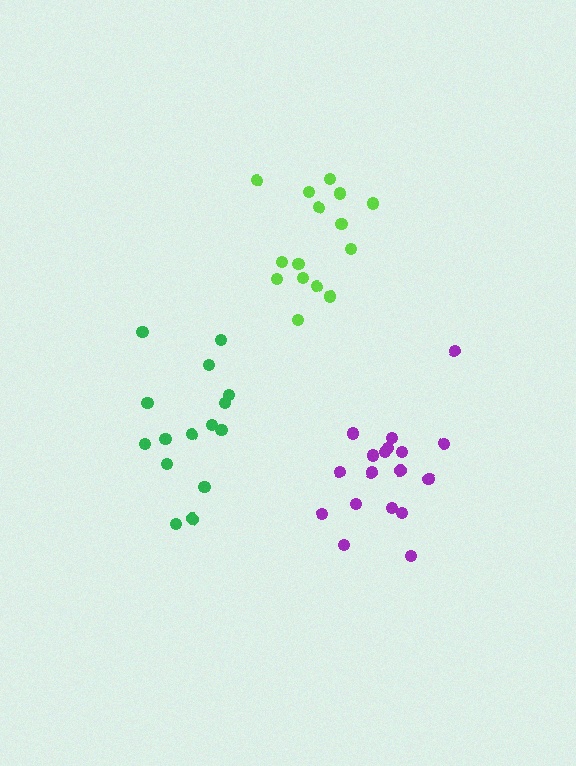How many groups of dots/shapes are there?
There are 3 groups.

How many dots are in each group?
Group 1: 15 dots, Group 2: 15 dots, Group 3: 18 dots (48 total).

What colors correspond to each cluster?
The clusters are colored: green, lime, purple.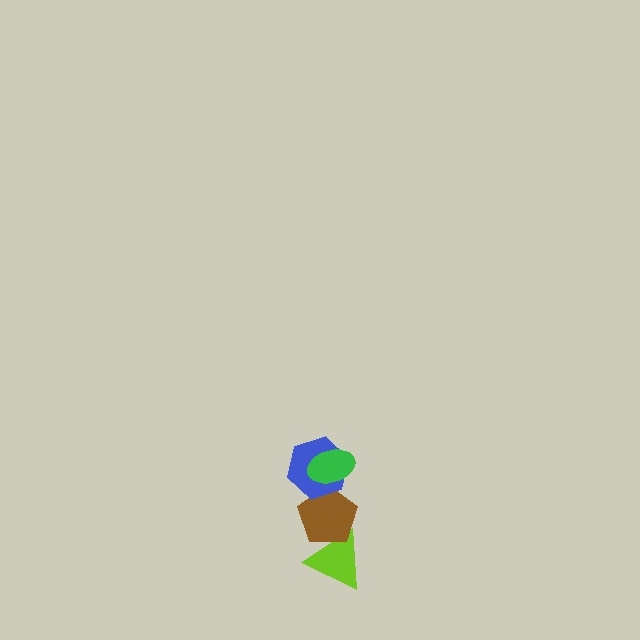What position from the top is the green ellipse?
The green ellipse is 1st from the top.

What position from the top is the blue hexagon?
The blue hexagon is 2nd from the top.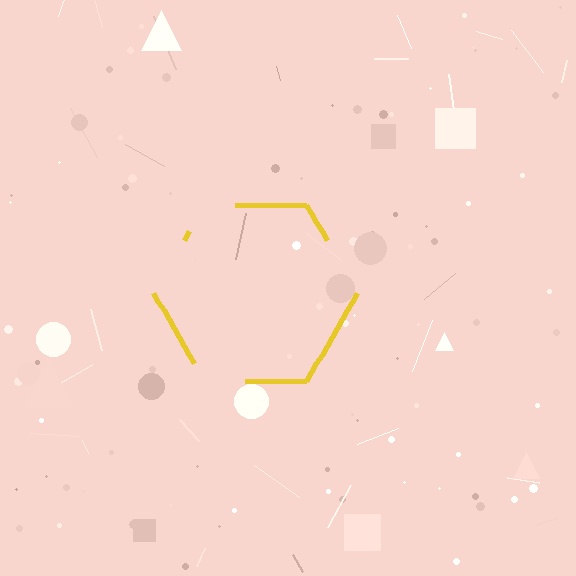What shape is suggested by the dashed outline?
The dashed outline suggests a hexagon.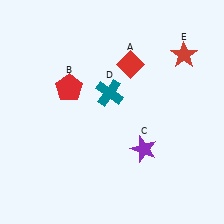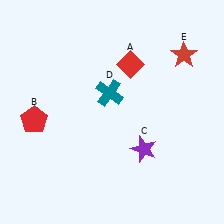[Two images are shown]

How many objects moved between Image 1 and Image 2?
1 object moved between the two images.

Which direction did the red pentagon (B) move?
The red pentagon (B) moved left.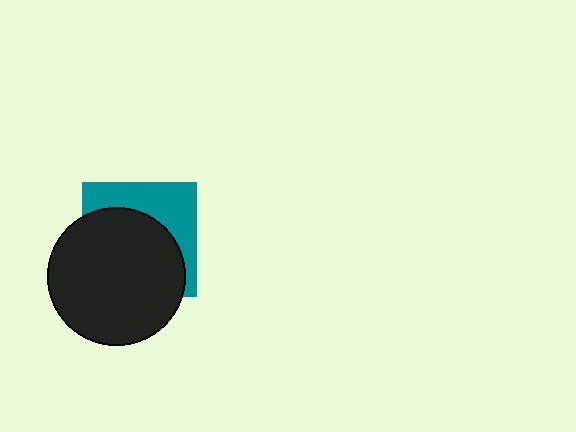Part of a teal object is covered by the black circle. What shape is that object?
It is a square.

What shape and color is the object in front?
The object in front is a black circle.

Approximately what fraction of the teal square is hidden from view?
Roughly 62% of the teal square is hidden behind the black circle.